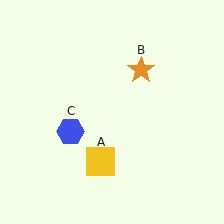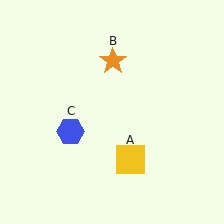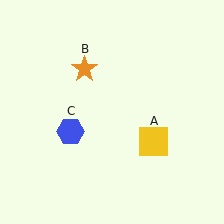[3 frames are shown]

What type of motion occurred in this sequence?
The yellow square (object A), orange star (object B) rotated counterclockwise around the center of the scene.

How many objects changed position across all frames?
2 objects changed position: yellow square (object A), orange star (object B).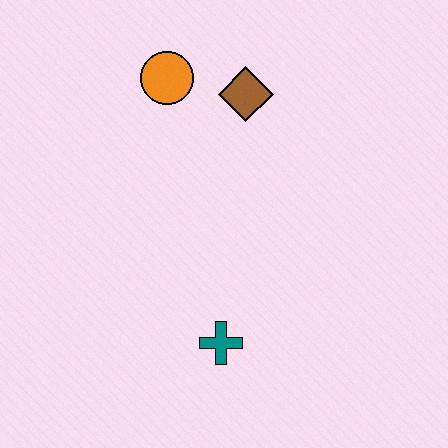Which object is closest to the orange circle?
The brown diamond is closest to the orange circle.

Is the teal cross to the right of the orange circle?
Yes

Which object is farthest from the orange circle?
The teal cross is farthest from the orange circle.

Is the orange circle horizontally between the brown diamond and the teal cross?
No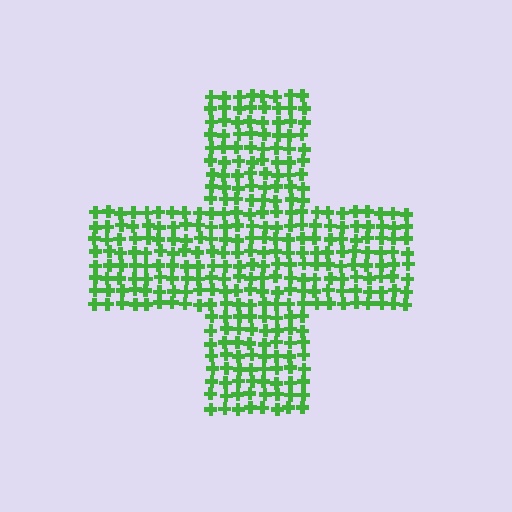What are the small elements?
The small elements are crosses.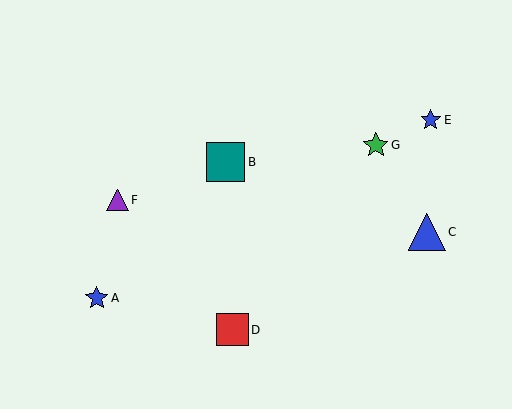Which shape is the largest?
The teal square (labeled B) is the largest.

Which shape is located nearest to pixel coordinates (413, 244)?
The blue triangle (labeled C) at (427, 232) is nearest to that location.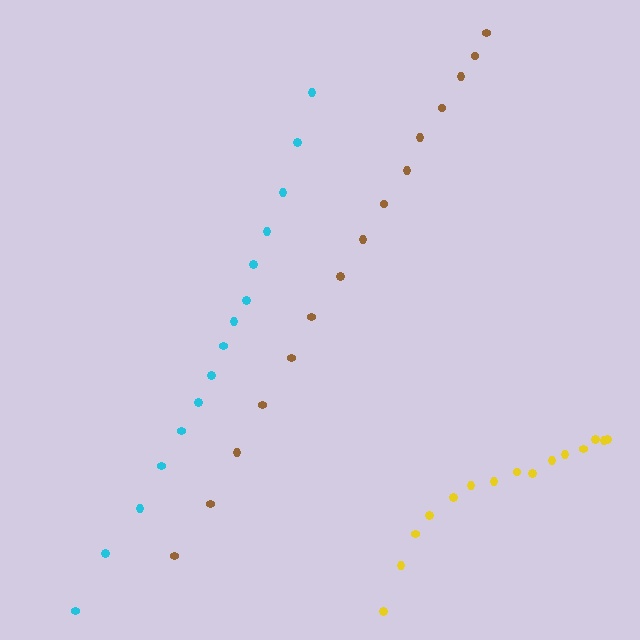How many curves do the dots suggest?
There are 3 distinct paths.